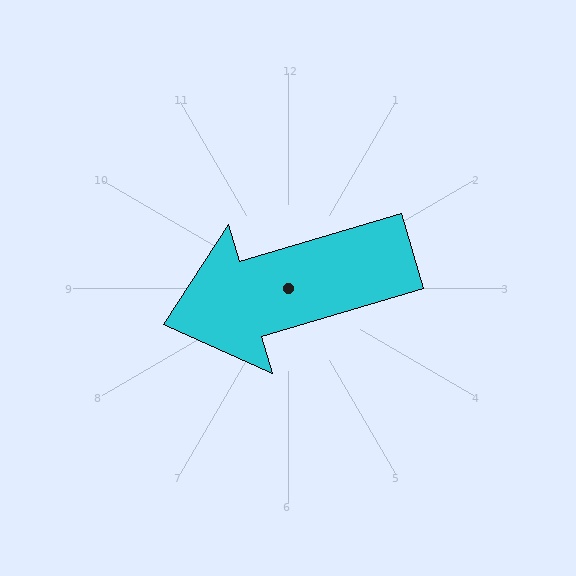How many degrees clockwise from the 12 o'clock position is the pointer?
Approximately 254 degrees.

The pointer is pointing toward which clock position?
Roughly 8 o'clock.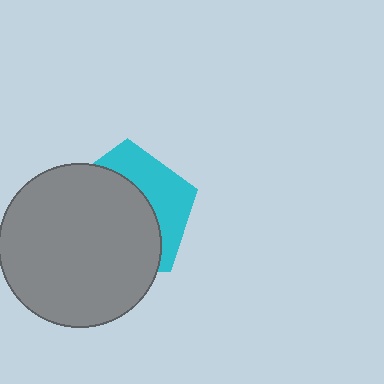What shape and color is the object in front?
The object in front is a gray circle.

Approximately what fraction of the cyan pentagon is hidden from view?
Roughly 64% of the cyan pentagon is hidden behind the gray circle.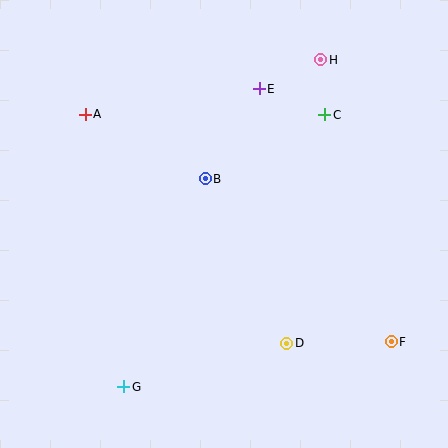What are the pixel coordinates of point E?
Point E is at (259, 89).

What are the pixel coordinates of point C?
Point C is at (325, 115).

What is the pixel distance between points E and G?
The distance between E and G is 327 pixels.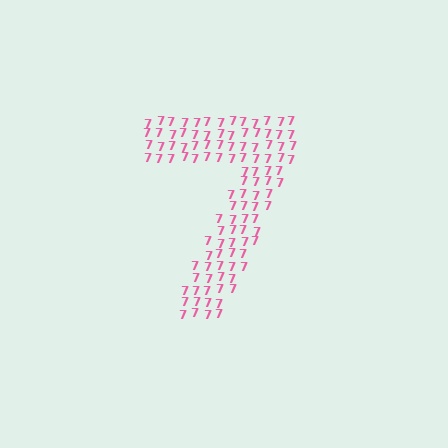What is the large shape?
The large shape is the digit 7.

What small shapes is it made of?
It is made of small digit 7's.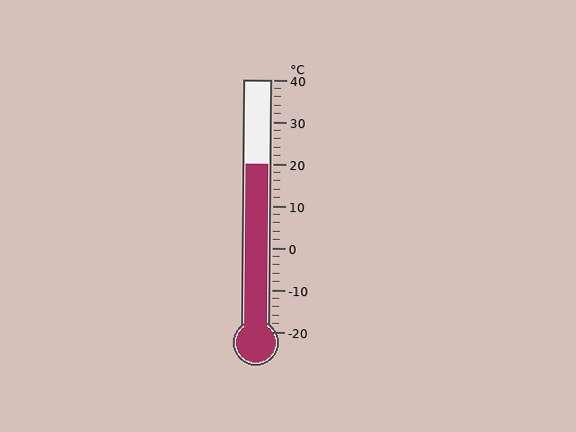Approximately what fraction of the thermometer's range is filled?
The thermometer is filled to approximately 65% of its range.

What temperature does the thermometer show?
The thermometer shows approximately 20°C.